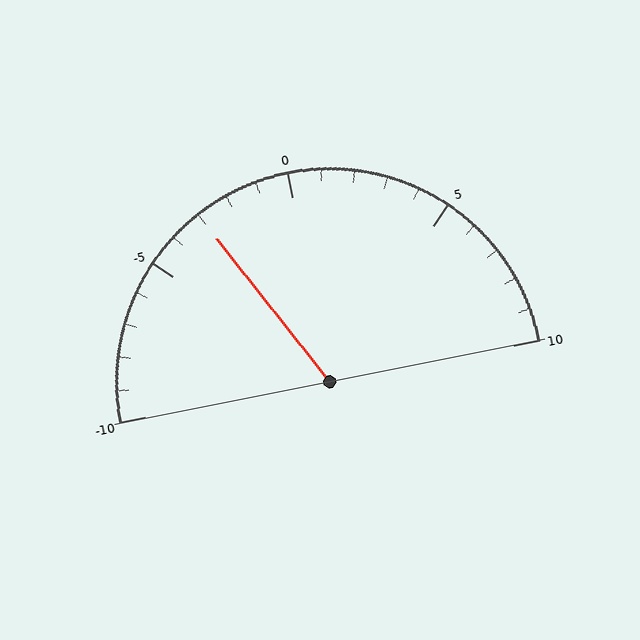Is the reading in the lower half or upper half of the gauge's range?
The reading is in the lower half of the range (-10 to 10).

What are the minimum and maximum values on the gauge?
The gauge ranges from -10 to 10.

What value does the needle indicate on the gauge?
The needle indicates approximately -3.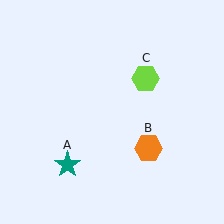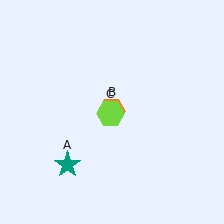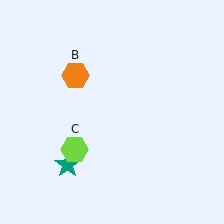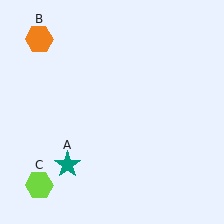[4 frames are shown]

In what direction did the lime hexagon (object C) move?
The lime hexagon (object C) moved down and to the left.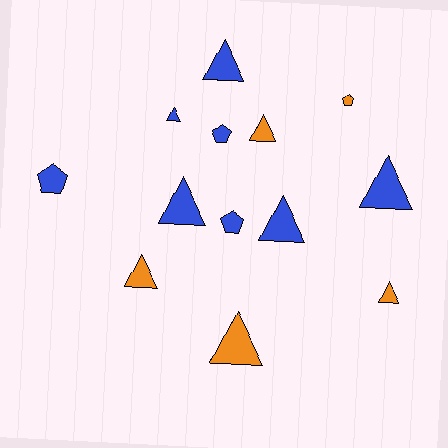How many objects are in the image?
There are 13 objects.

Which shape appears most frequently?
Triangle, with 9 objects.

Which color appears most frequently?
Blue, with 8 objects.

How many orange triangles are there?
There are 4 orange triangles.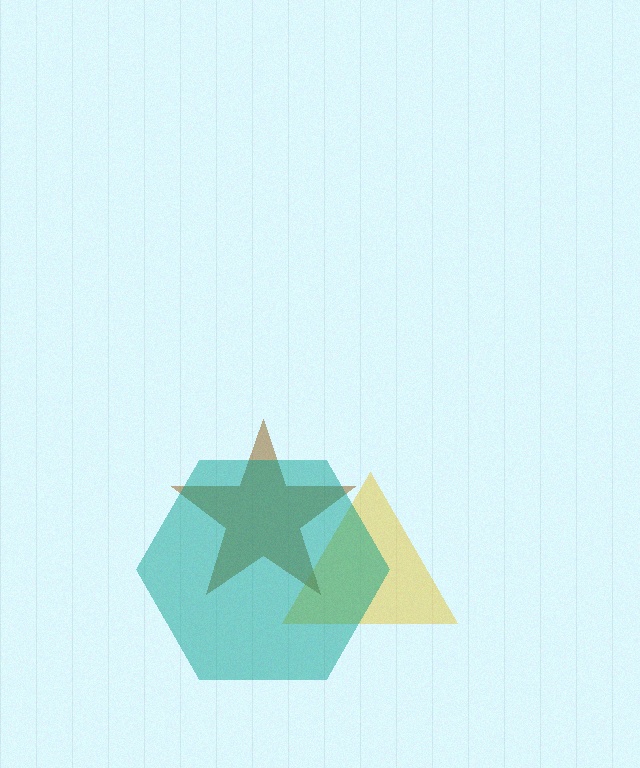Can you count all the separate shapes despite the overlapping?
Yes, there are 3 separate shapes.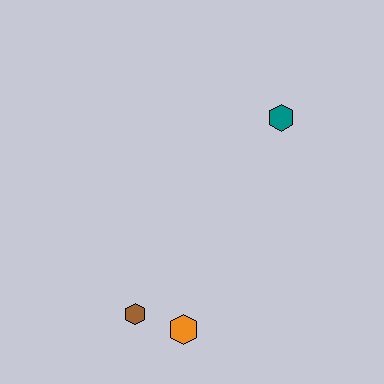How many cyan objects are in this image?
There are no cyan objects.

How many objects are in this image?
There are 3 objects.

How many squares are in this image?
There are no squares.